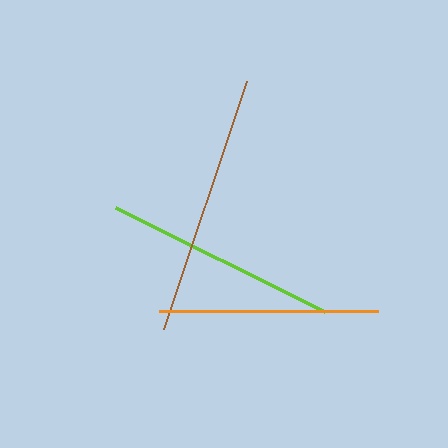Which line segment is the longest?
The brown line is the longest at approximately 261 pixels.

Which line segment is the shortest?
The orange line is the shortest at approximately 219 pixels.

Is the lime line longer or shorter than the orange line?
The lime line is longer than the orange line.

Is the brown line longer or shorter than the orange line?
The brown line is longer than the orange line.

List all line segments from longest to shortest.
From longest to shortest: brown, lime, orange.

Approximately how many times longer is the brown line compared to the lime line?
The brown line is approximately 1.1 times the length of the lime line.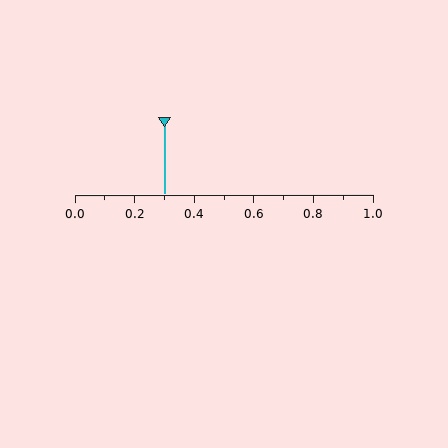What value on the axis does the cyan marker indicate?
The marker indicates approximately 0.3.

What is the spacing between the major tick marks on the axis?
The major ticks are spaced 0.2 apart.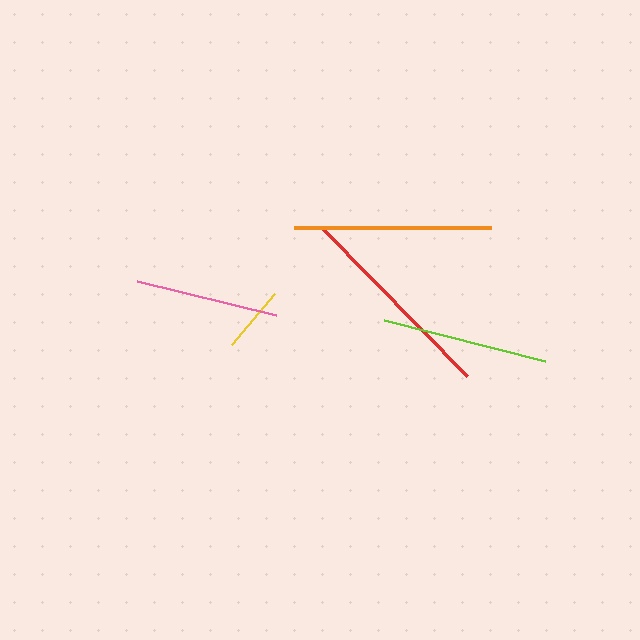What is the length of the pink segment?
The pink segment is approximately 143 pixels long.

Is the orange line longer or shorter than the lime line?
The orange line is longer than the lime line.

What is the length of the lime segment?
The lime segment is approximately 166 pixels long.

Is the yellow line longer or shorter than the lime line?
The lime line is longer than the yellow line.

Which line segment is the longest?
The red line is the longest at approximately 206 pixels.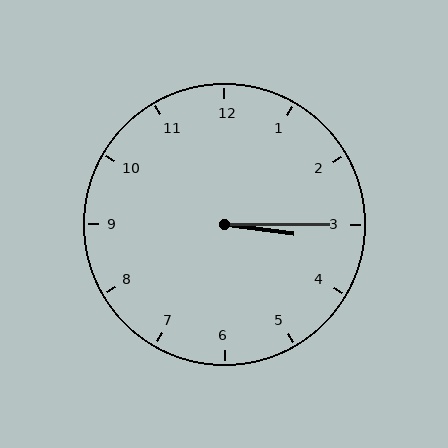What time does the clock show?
3:15.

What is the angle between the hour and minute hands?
Approximately 8 degrees.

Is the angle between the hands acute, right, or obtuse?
It is acute.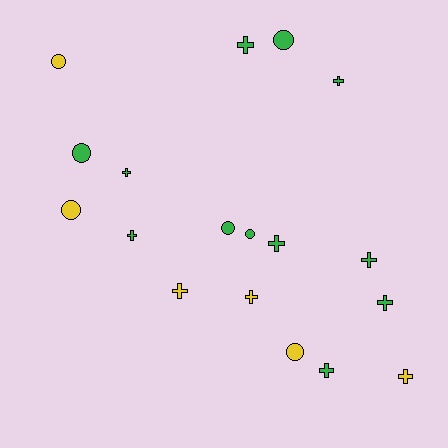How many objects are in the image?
There are 18 objects.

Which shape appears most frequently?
Cross, with 11 objects.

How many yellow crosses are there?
There are 3 yellow crosses.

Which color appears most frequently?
Green, with 12 objects.